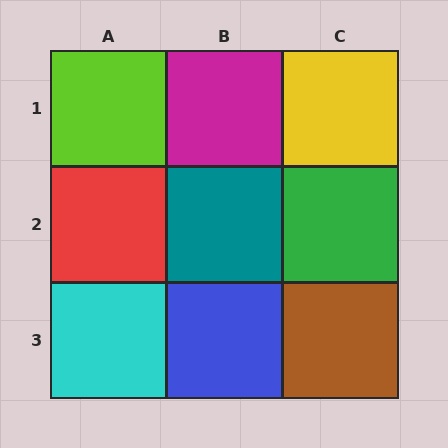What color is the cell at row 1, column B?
Magenta.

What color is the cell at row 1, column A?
Lime.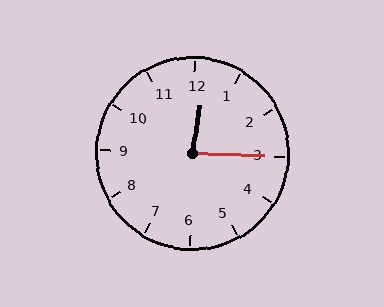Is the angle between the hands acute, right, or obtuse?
It is acute.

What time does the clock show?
12:15.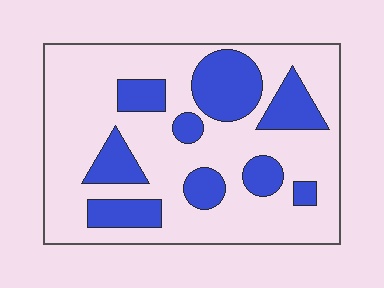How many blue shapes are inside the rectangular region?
9.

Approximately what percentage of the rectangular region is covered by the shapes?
Approximately 30%.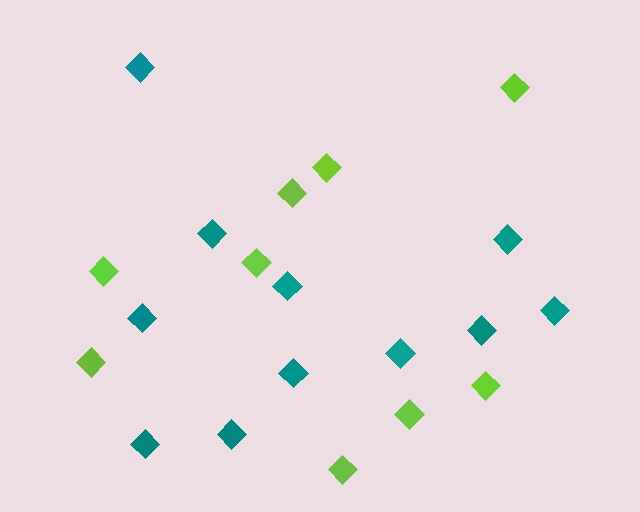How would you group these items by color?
There are 2 groups: one group of teal diamonds (11) and one group of lime diamonds (9).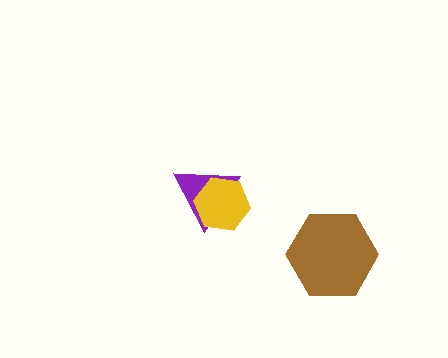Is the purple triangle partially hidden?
Yes, it is partially covered by another shape.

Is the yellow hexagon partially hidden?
No, no other shape covers it.